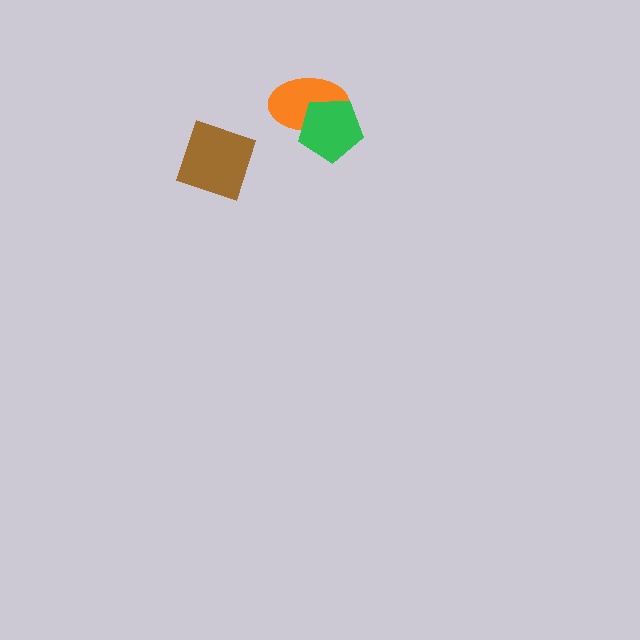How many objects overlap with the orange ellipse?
1 object overlaps with the orange ellipse.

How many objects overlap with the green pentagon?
1 object overlaps with the green pentagon.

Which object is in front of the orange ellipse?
The green pentagon is in front of the orange ellipse.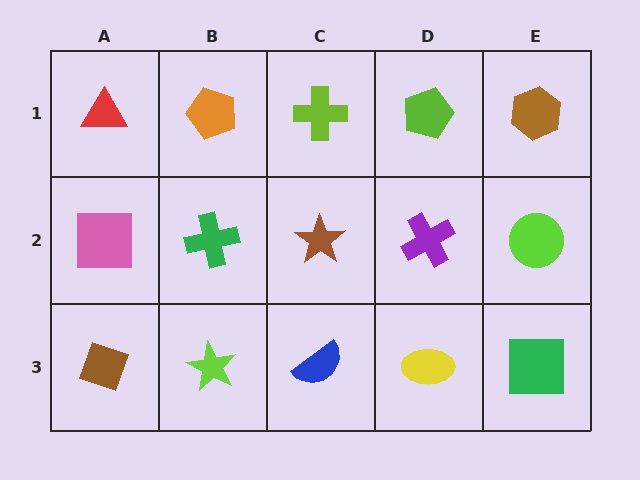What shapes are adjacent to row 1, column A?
A pink square (row 2, column A), an orange pentagon (row 1, column B).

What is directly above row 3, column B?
A green cross.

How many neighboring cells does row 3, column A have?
2.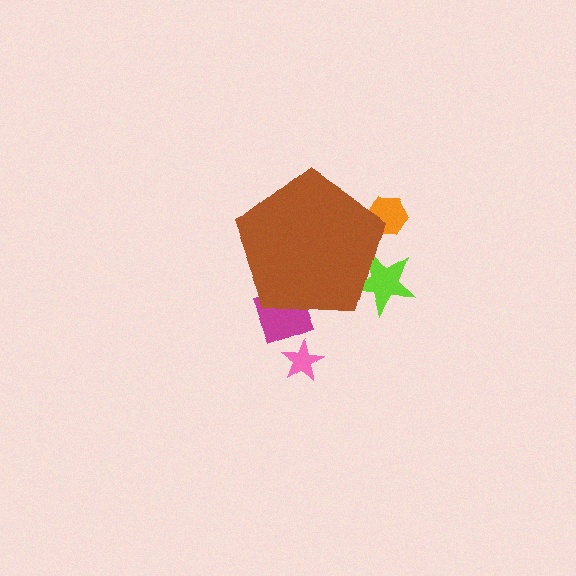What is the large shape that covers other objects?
A brown pentagon.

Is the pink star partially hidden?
No, the pink star is fully visible.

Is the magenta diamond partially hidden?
Yes, the magenta diamond is partially hidden behind the brown pentagon.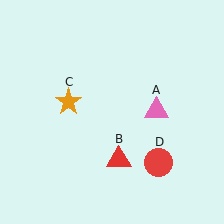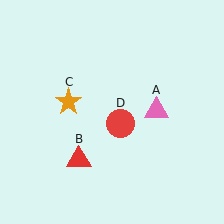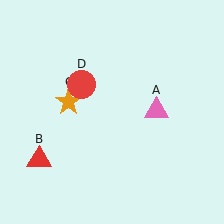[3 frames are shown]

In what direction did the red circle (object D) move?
The red circle (object D) moved up and to the left.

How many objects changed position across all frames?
2 objects changed position: red triangle (object B), red circle (object D).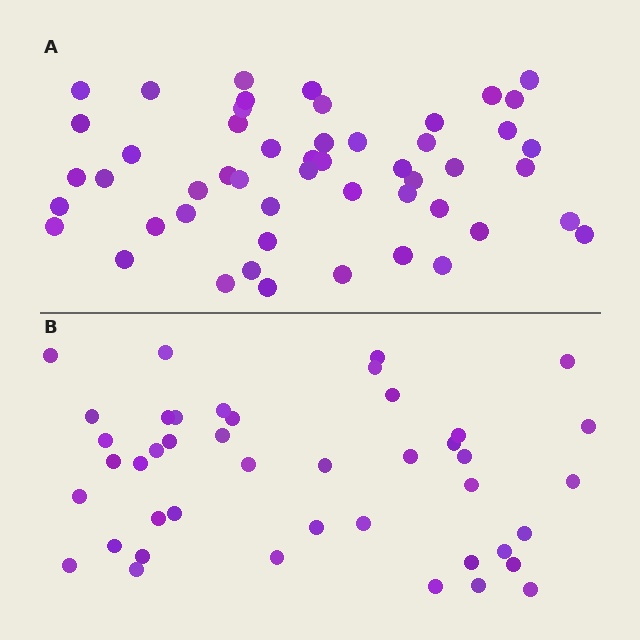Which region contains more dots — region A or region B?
Region A (the top region) has more dots.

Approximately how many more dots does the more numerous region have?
Region A has roughly 8 or so more dots than region B.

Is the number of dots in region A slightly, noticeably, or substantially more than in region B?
Region A has only slightly more — the two regions are fairly close. The ratio is roughly 1.2 to 1.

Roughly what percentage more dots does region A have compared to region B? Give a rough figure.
About 20% more.